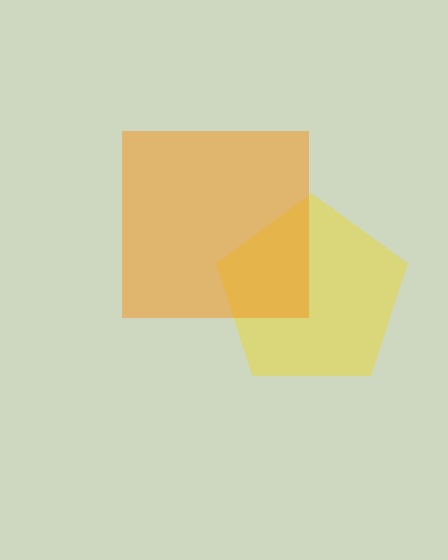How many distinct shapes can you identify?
There are 2 distinct shapes: a yellow pentagon, an orange square.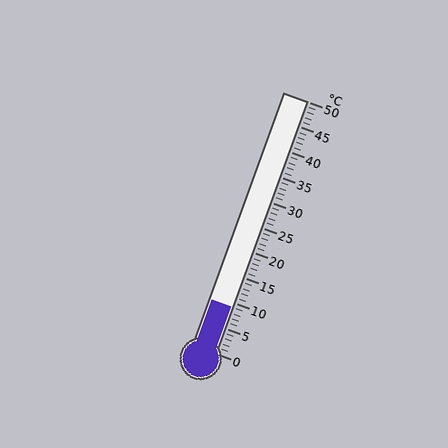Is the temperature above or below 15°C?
The temperature is below 15°C.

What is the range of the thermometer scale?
The thermometer scale ranges from 0°C to 50°C.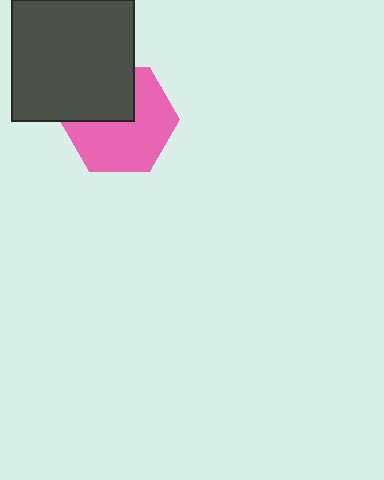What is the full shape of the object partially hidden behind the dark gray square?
The partially hidden object is a pink hexagon.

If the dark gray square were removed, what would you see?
You would see the complete pink hexagon.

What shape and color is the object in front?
The object in front is a dark gray square.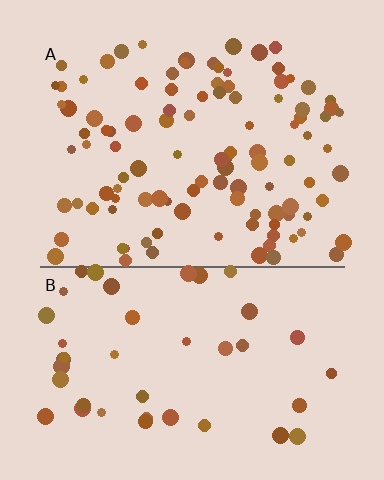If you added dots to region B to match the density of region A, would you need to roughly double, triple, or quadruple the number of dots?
Approximately double.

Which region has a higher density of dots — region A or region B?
A (the top).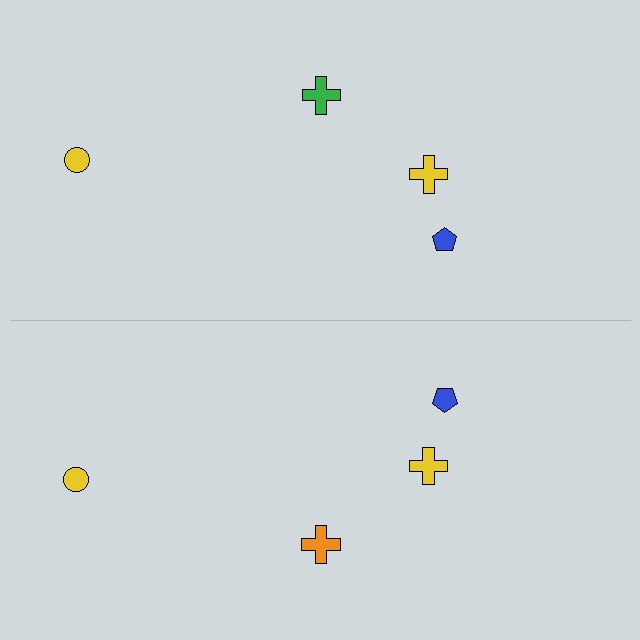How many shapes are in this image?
There are 8 shapes in this image.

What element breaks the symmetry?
The orange cross on the bottom side breaks the symmetry — its mirror counterpart is green.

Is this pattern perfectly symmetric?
No, the pattern is not perfectly symmetric. The orange cross on the bottom side breaks the symmetry — its mirror counterpart is green.